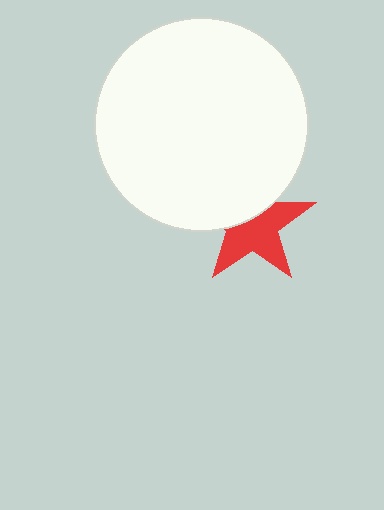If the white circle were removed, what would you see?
You would see the complete red star.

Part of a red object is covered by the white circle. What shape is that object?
It is a star.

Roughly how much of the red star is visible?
About half of it is visible (roughly 60%).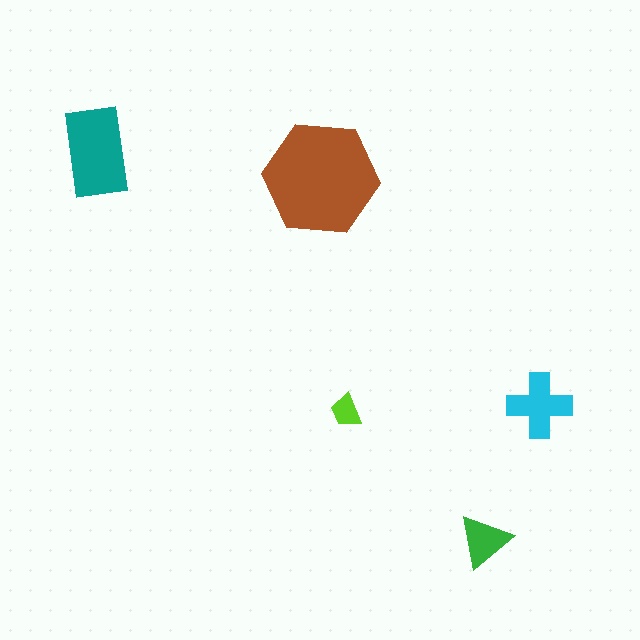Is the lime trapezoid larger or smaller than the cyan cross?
Smaller.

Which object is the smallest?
The lime trapezoid.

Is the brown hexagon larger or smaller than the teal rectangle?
Larger.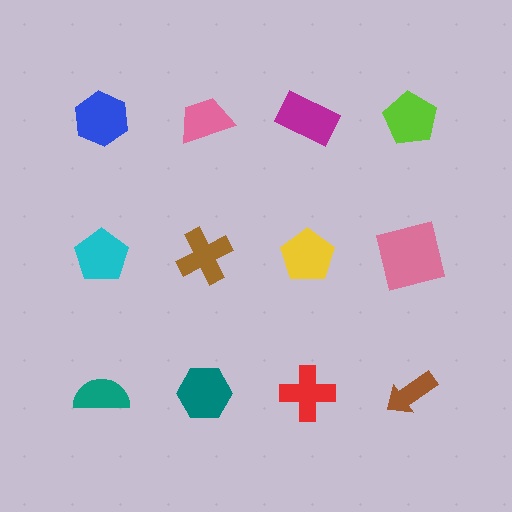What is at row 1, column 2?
A pink trapezoid.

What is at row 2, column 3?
A yellow pentagon.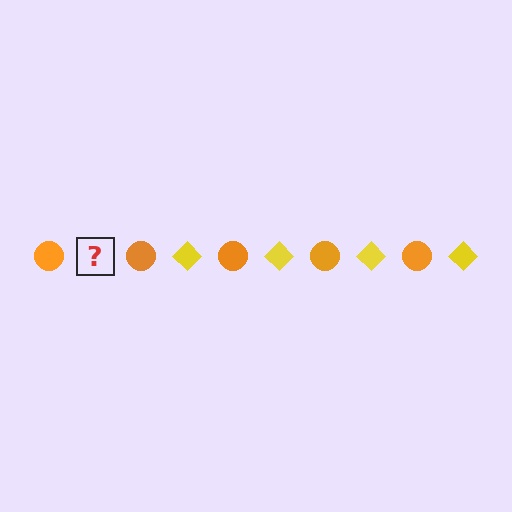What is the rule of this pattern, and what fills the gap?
The rule is that the pattern alternates between orange circle and yellow diamond. The gap should be filled with a yellow diamond.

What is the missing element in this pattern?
The missing element is a yellow diamond.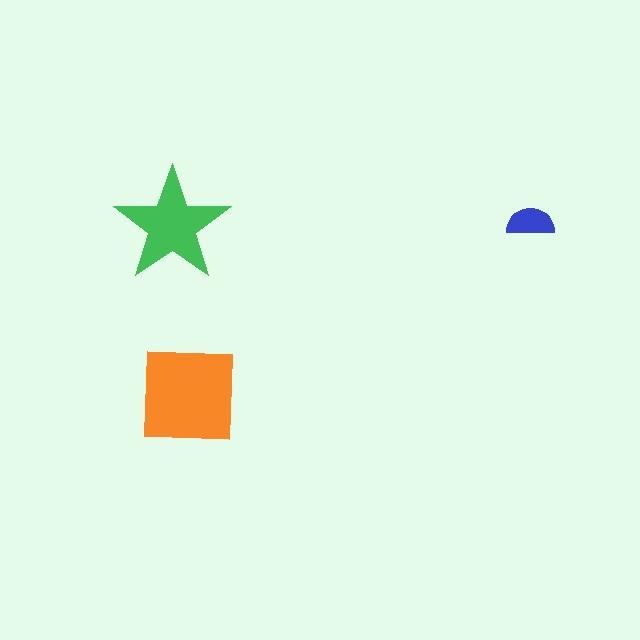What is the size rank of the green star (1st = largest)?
2nd.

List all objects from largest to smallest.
The orange square, the green star, the blue semicircle.